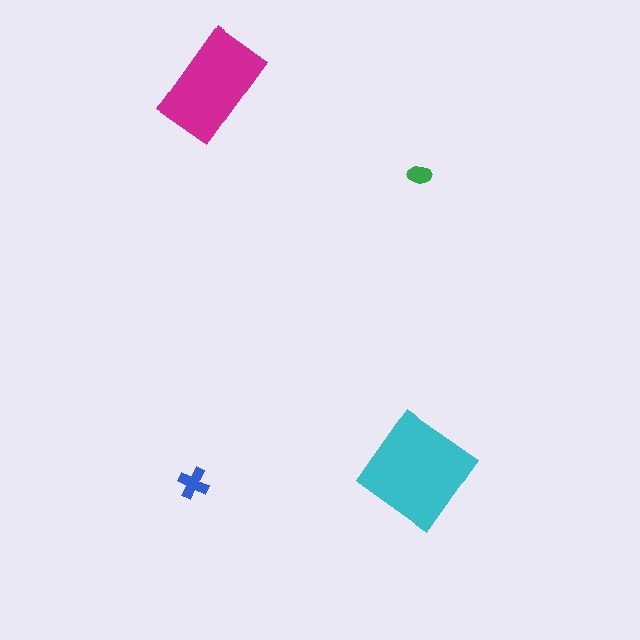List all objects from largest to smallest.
The cyan diamond, the magenta rectangle, the blue cross, the green ellipse.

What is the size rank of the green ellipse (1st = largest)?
4th.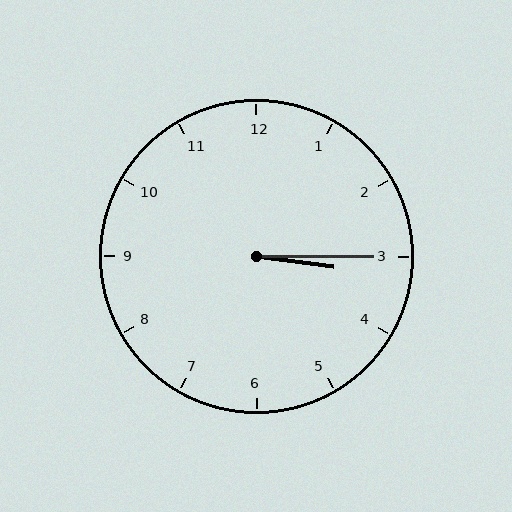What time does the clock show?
3:15.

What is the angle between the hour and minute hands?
Approximately 8 degrees.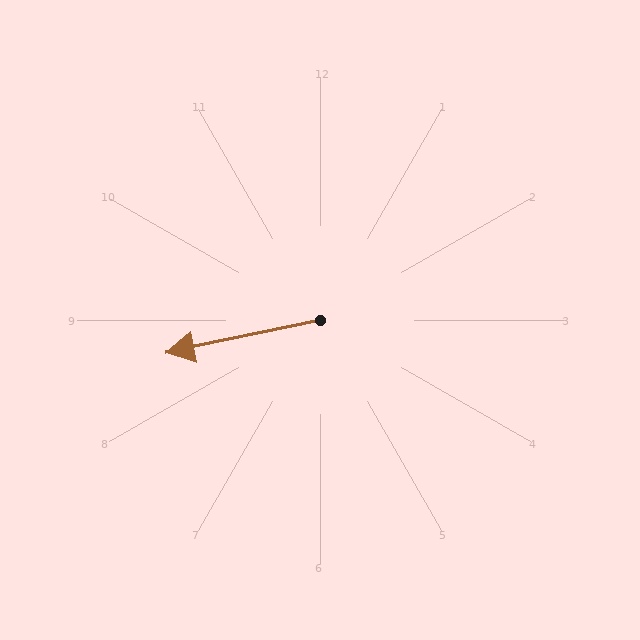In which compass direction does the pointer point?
West.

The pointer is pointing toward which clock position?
Roughly 9 o'clock.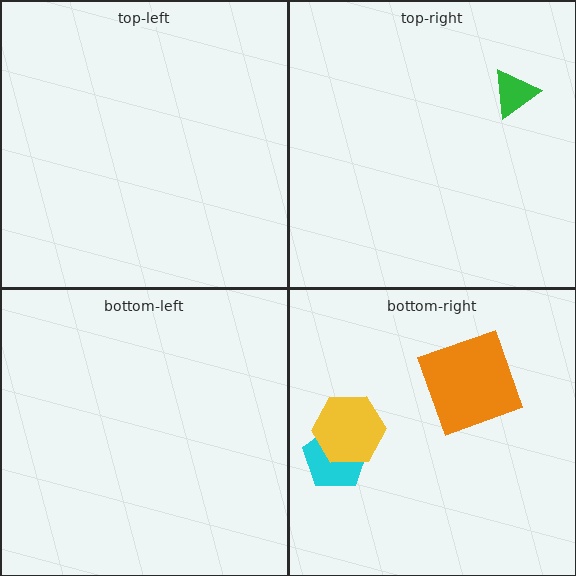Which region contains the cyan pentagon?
The bottom-right region.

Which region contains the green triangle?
The top-right region.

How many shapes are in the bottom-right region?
3.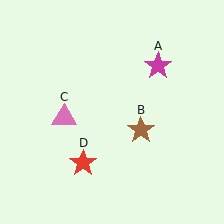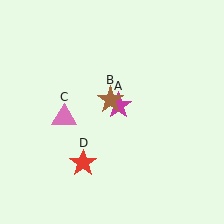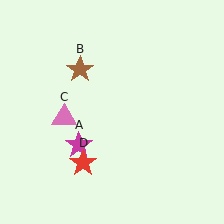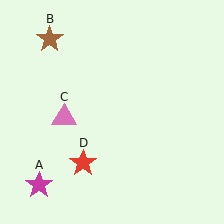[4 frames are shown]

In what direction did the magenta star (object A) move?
The magenta star (object A) moved down and to the left.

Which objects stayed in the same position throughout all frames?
Pink triangle (object C) and red star (object D) remained stationary.